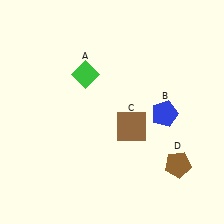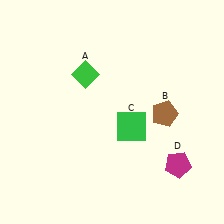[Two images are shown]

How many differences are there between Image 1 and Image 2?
There are 3 differences between the two images.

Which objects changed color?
B changed from blue to brown. C changed from brown to green. D changed from brown to magenta.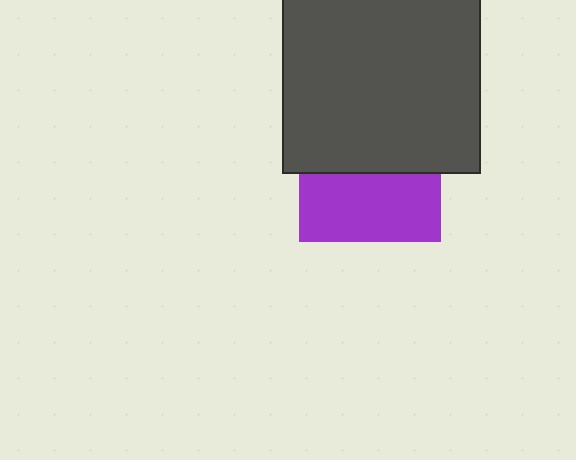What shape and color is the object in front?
The object in front is a dark gray square.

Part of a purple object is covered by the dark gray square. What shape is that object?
It is a square.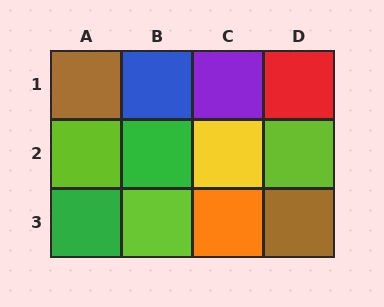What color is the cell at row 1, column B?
Blue.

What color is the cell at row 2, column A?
Lime.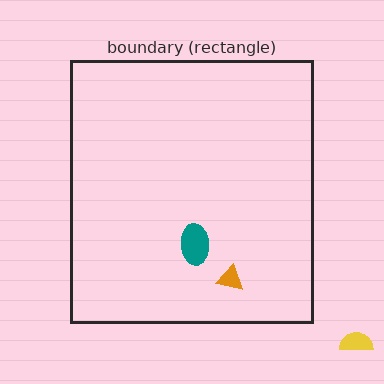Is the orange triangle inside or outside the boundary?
Inside.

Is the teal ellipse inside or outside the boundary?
Inside.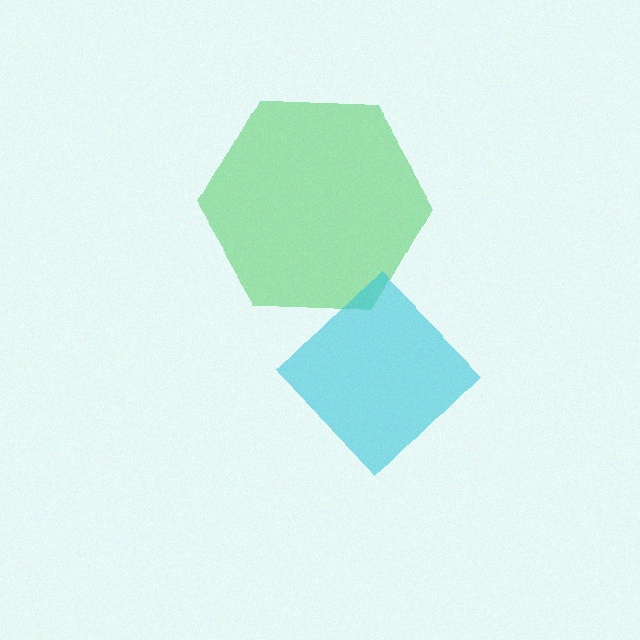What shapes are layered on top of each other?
The layered shapes are: a green hexagon, a cyan diamond.